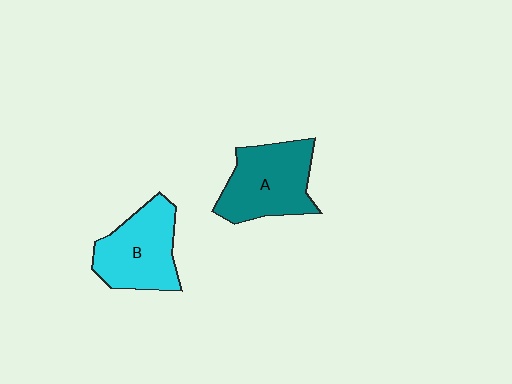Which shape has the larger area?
Shape A (teal).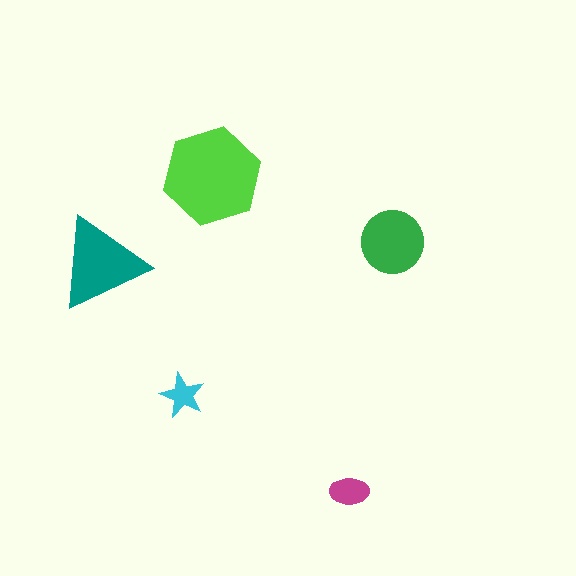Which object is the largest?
The lime hexagon.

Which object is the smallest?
The cyan star.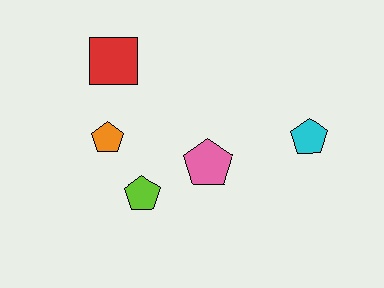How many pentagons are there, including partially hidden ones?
There are 4 pentagons.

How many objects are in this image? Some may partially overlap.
There are 5 objects.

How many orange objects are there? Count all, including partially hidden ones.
There is 1 orange object.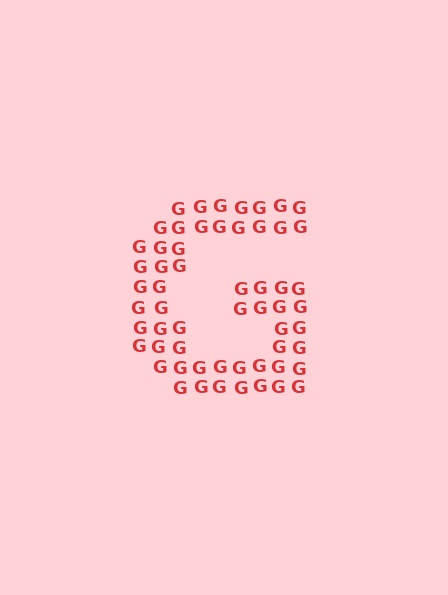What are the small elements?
The small elements are letter G's.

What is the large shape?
The large shape is the letter G.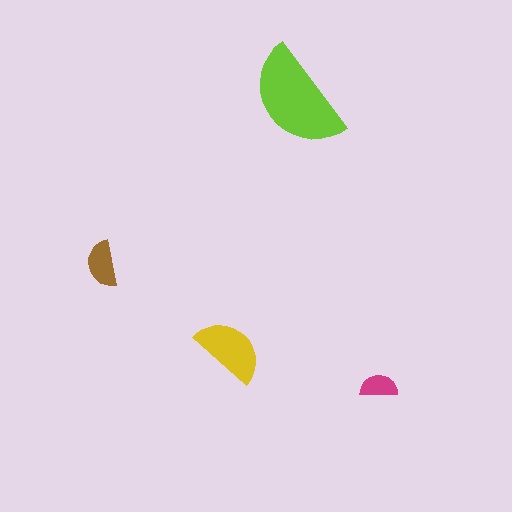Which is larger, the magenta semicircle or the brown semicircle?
The brown one.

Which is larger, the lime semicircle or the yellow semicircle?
The lime one.